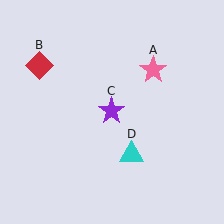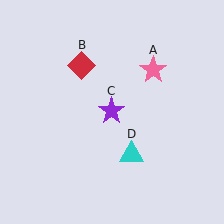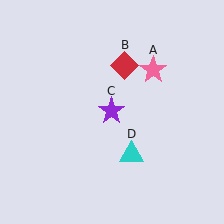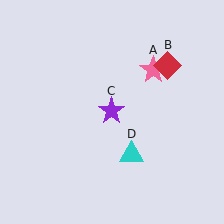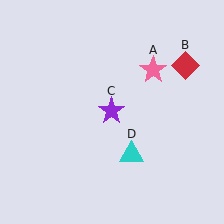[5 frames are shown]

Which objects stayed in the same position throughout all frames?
Pink star (object A) and purple star (object C) and cyan triangle (object D) remained stationary.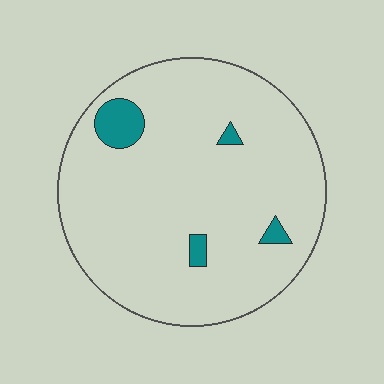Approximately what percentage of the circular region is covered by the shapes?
Approximately 5%.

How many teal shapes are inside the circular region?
4.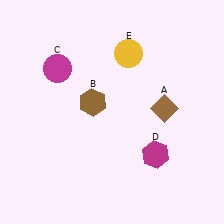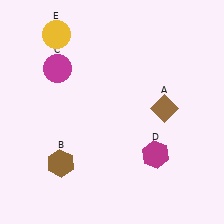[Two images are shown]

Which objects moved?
The objects that moved are: the brown hexagon (B), the yellow circle (E).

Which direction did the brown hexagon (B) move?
The brown hexagon (B) moved down.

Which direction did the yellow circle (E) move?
The yellow circle (E) moved left.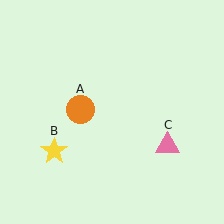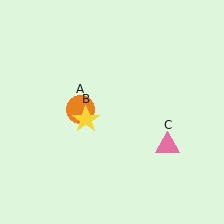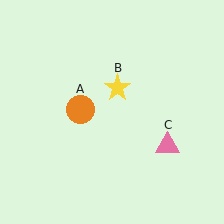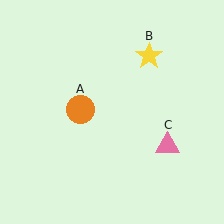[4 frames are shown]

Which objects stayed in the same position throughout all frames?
Orange circle (object A) and pink triangle (object C) remained stationary.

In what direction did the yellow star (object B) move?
The yellow star (object B) moved up and to the right.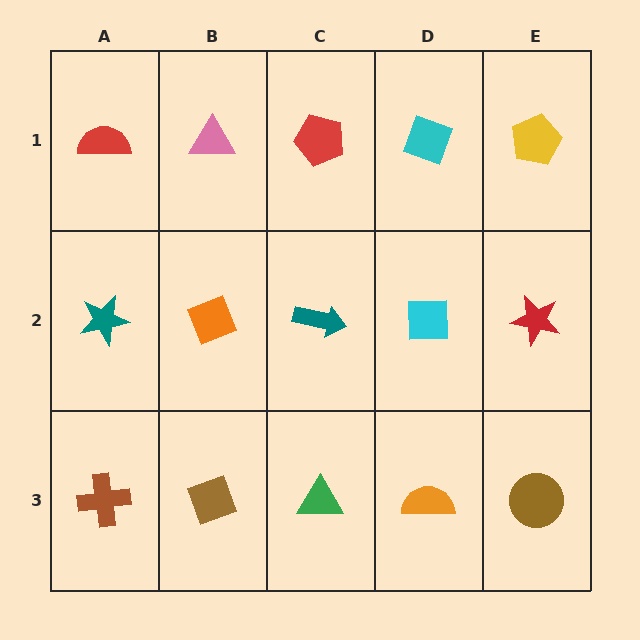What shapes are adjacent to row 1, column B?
An orange diamond (row 2, column B), a red semicircle (row 1, column A), a red pentagon (row 1, column C).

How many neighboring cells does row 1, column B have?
3.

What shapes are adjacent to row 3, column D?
A cyan square (row 2, column D), a green triangle (row 3, column C), a brown circle (row 3, column E).